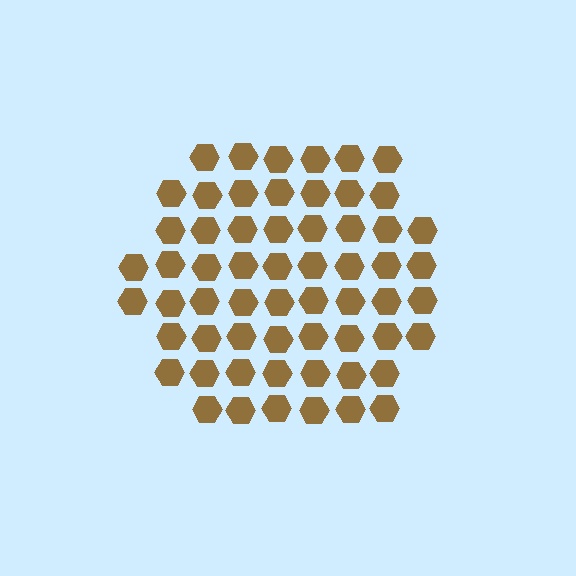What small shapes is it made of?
It is made of small hexagons.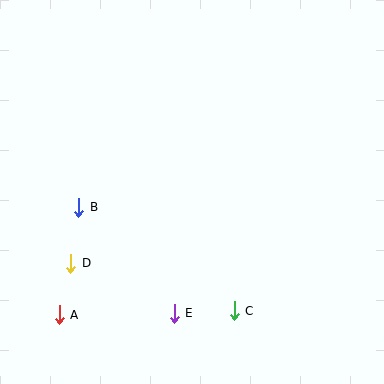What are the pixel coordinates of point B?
Point B is at (79, 207).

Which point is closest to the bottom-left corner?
Point A is closest to the bottom-left corner.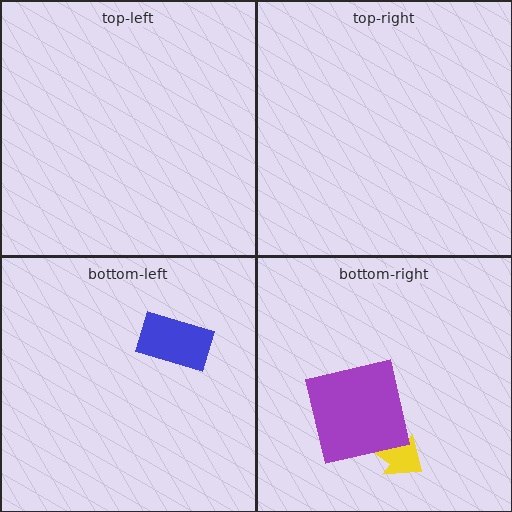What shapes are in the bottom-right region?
The yellow arrow, the purple square.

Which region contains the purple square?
The bottom-right region.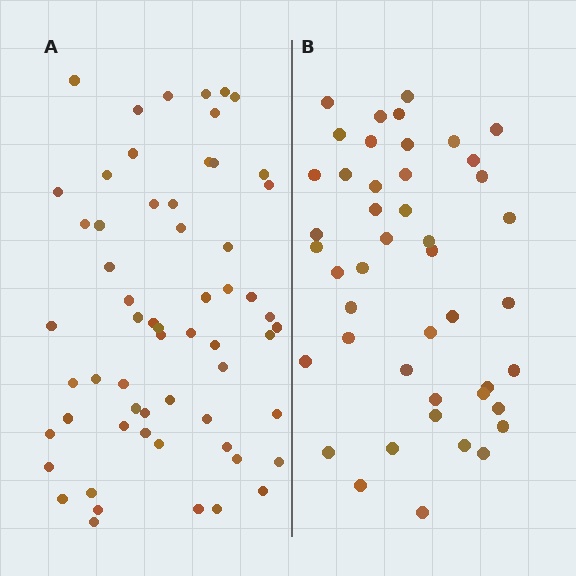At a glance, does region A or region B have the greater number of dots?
Region A (the left region) has more dots.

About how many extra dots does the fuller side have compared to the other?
Region A has approximately 15 more dots than region B.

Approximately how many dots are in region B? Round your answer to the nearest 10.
About 40 dots. (The exact count is 45, which rounds to 40.)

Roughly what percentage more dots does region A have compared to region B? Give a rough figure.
About 35% more.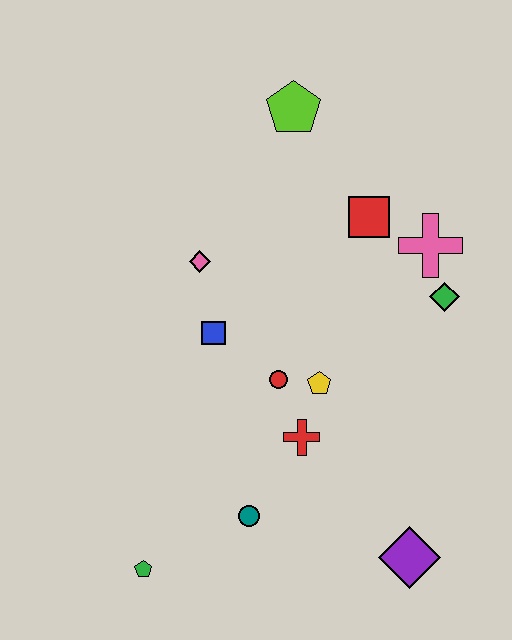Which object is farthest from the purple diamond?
The lime pentagon is farthest from the purple diamond.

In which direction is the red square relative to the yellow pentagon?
The red square is above the yellow pentagon.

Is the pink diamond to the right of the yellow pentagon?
No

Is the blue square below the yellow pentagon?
No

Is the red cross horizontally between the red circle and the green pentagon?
No